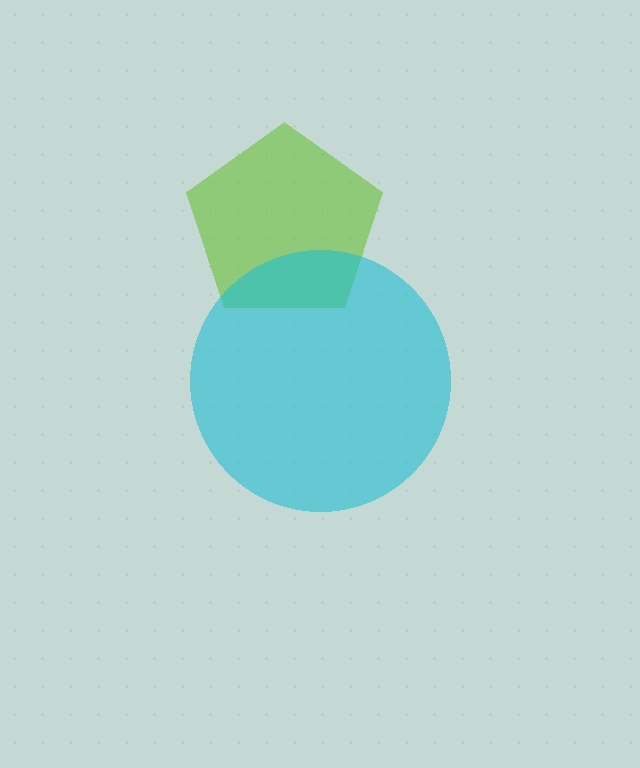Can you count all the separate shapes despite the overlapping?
Yes, there are 2 separate shapes.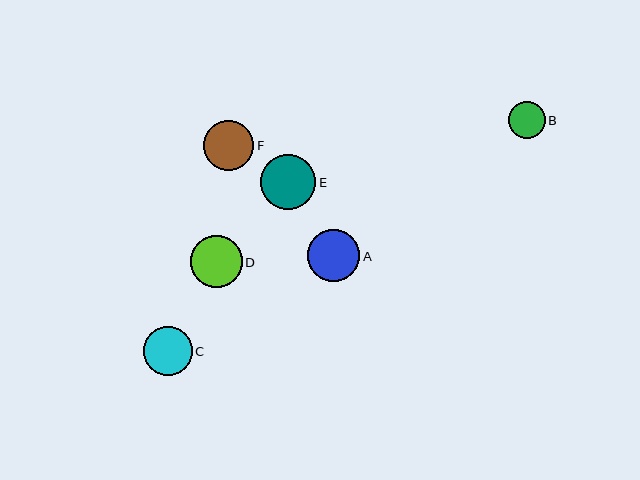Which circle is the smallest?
Circle B is the smallest with a size of approximately 36 pixels.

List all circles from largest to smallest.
From largest to smallest: E, A, D, F, C, B.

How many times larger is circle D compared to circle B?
Circle D is approximately 1.4 times the size of circle B.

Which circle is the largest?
Circle E is the largest with a size of approximately 55 pixels.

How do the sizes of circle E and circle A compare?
Circle E and circle A are approximately the same size.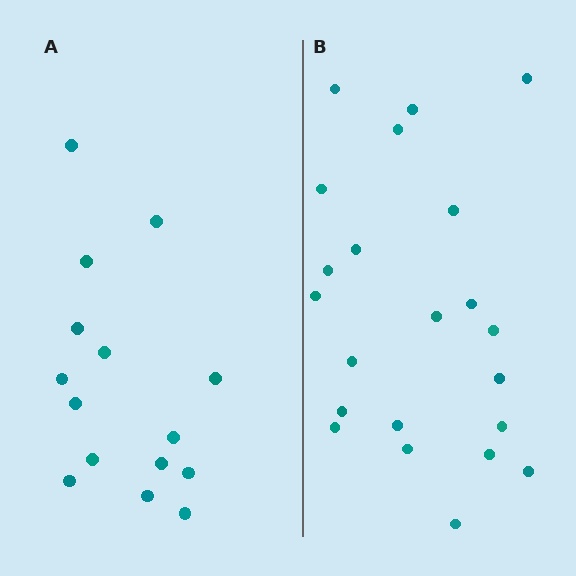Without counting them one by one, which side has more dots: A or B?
Region B (the right region) has more dots.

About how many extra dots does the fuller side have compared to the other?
Region B has roughly 8 or so more dots than region A.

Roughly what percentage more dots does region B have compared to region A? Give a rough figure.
About 45% more.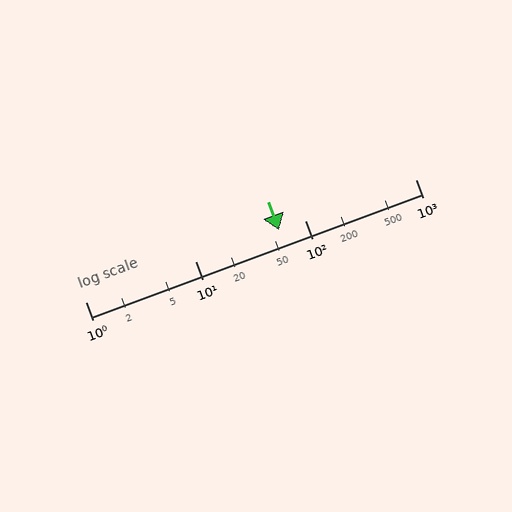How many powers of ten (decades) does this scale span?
The scale spans 3 decades, from 1 to 1000.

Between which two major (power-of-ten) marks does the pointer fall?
The pointer is between 10 and 100.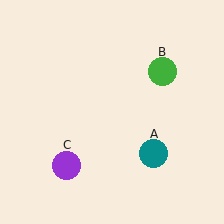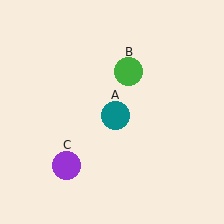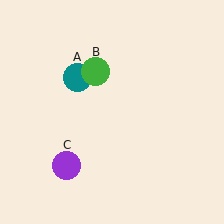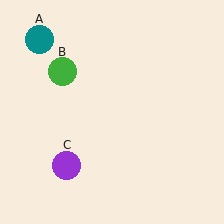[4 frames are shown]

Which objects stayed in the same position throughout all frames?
Purple circle (object C) remained stationary.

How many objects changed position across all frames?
2 objects changed position: teal circle (object A), green circle (object B).